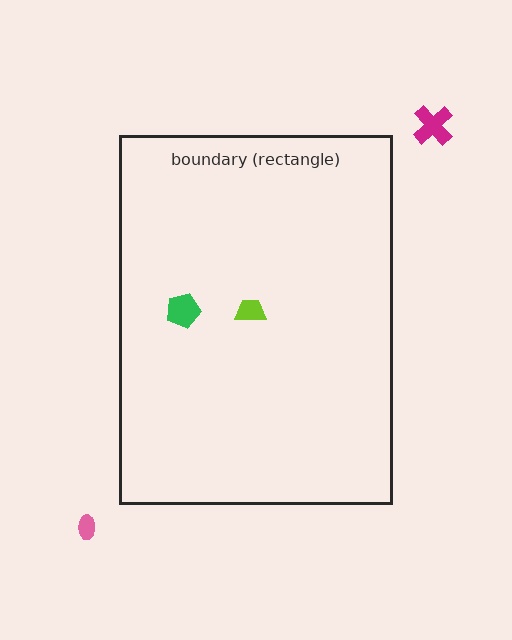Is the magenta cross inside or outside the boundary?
Outside.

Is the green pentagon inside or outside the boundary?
Inside.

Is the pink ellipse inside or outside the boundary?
Outside.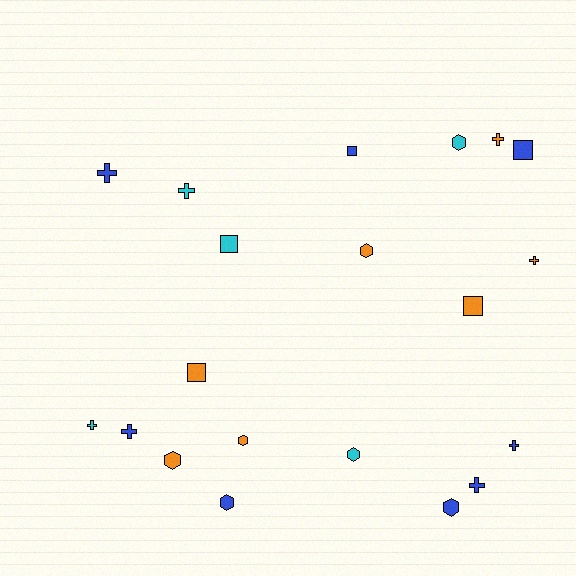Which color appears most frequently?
Blue, with 8 objects.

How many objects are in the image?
There are 20 objects.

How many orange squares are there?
There are 2 orange squares.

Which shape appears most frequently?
Cross, with 8 objects.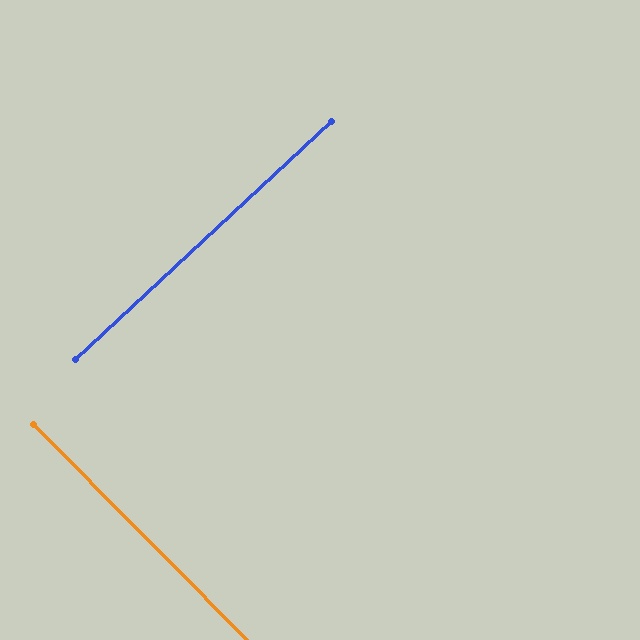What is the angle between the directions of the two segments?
Approximately 88 degrees.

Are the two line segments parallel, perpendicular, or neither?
Perpendicular — they meet at approximately 88°.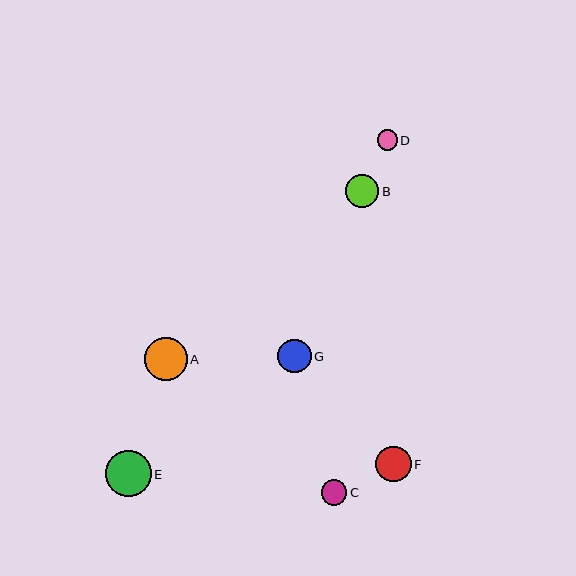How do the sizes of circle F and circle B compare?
Circle F and circle B are approximately the same size.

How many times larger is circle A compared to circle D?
Circle A is approximately 2.1 times the size of circle D.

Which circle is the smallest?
Circle D is the smallest with a size of approximately 20 pixels.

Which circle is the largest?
Circle E is the largest with a size of approximately 46 pixels.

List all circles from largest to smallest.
From largest to smallest: E, A, F, G, B, C, D.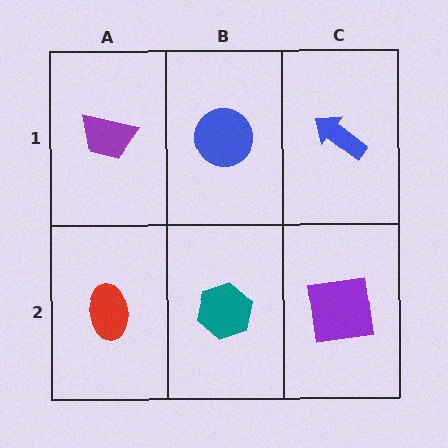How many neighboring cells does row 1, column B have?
3.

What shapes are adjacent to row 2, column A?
A purple trapezoid (row 1, column A), a teal hexagon (row 2, column B).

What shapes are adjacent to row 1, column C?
A purple square (row 2, column C), a blue circle (row 1, column B).